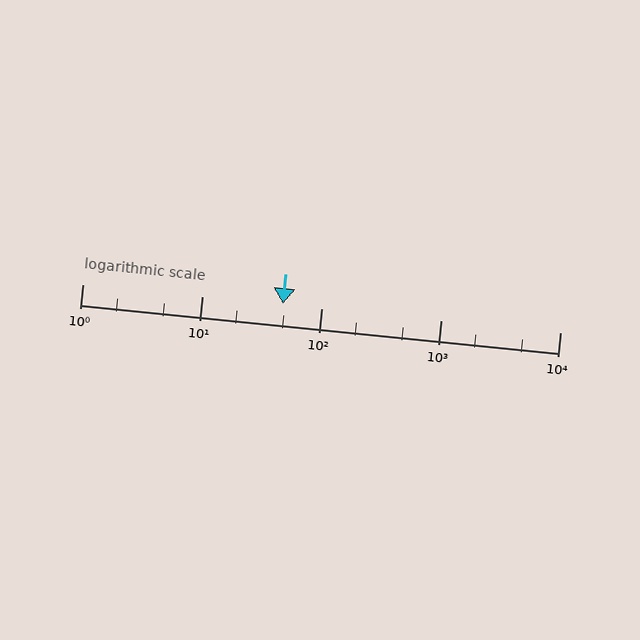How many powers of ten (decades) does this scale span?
The scale spans 4 decades, from 1 to 10000.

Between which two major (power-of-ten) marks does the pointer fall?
The pointer is between 10 and 100.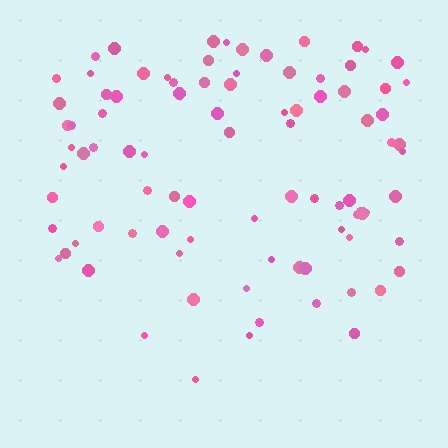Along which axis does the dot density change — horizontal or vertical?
Vertical.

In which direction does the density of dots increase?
From bottom to top, with the top side densest.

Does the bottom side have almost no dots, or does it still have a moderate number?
Still a moderate number, just noticeably fewer than the top.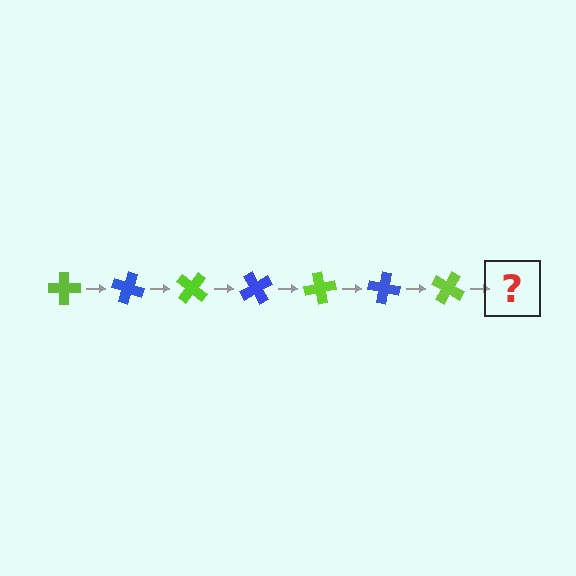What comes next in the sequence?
The next element should be a blue cross, rotated 140 degrees from the start.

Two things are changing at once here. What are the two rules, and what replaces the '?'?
The two rules are that it rotates 20 degrees each step and the color cycles through lime and blue. The '?' should be a blue cross, rotated 140 degrees from the start.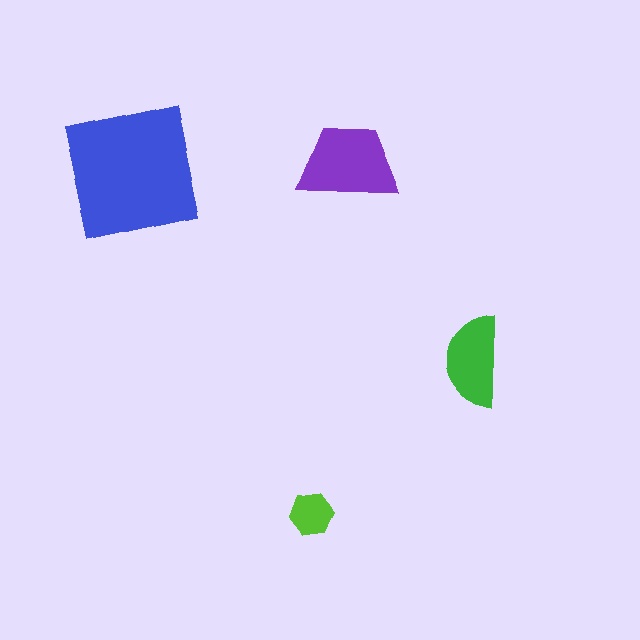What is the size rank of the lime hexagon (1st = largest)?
4th.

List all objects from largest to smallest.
The blue square, the purple trapezoid, the green semicircle, the lime hexagon.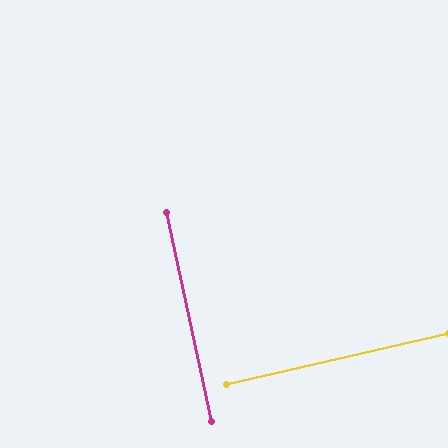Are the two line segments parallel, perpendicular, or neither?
Perpendicular — they meet at approximately 89°.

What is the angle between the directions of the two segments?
Approximately 89 degrees.